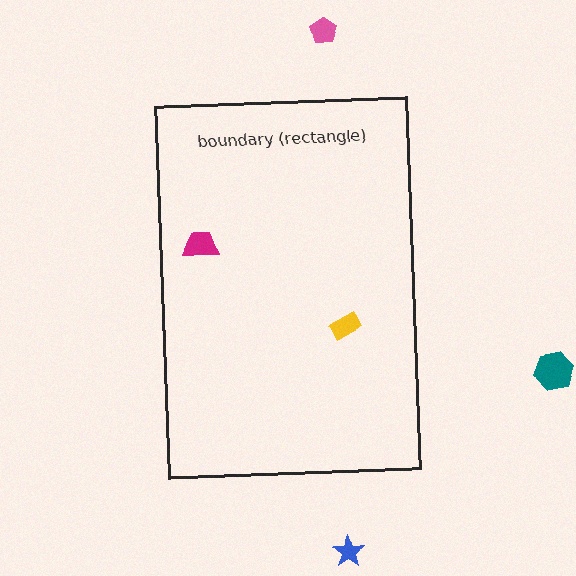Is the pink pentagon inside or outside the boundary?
Outside.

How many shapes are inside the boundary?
2 inside, 3 outside.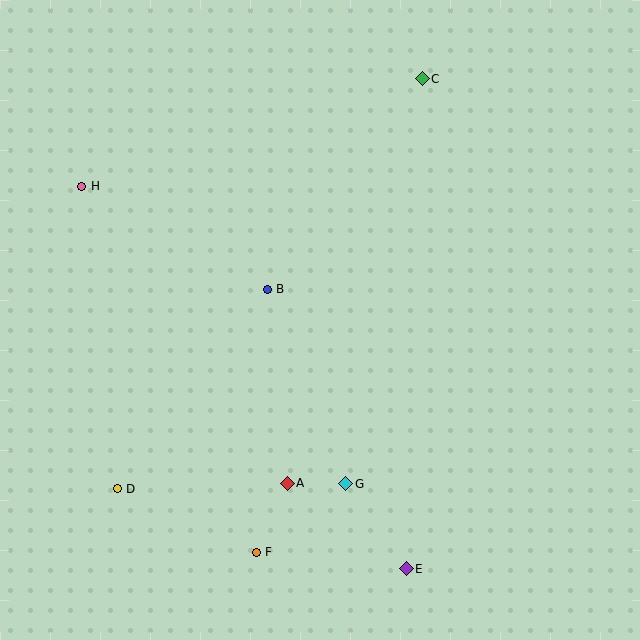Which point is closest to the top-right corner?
Point C is closest to the top-right corner.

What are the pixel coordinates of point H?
Point H is at (82, 186).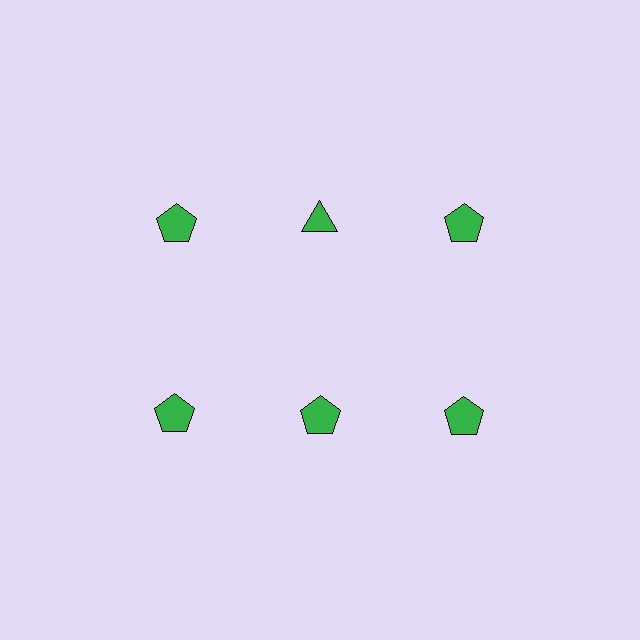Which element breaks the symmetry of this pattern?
The green triangle in the top row, second from left column breaks the symmetry. All other shapes are green pentagons.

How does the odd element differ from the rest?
It has a different shape: triangle instead of pentagon.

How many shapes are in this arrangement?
There are 6 shapes arranged in a grid pattern.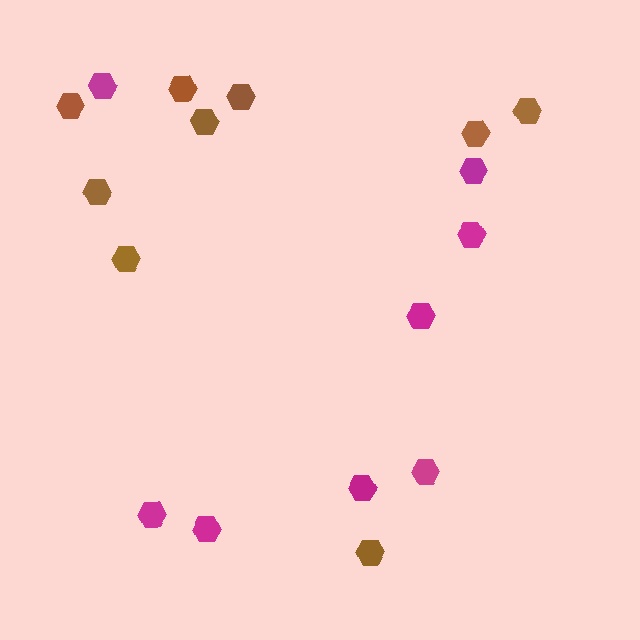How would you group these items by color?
There are 2 groups: one group of magenta hexagons (8) and one group of brown hexagons (9).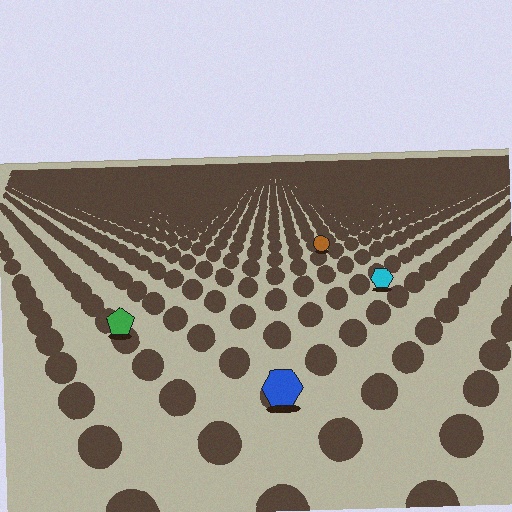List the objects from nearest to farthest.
From nearest to farthest: the blue hexagon, the green pentagon, the cyan hexagon, the brown circle.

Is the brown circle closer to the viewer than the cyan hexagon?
No. The cyan hexagon is closer — you can tell from the texture gradient: the ground texture is coarser near it.